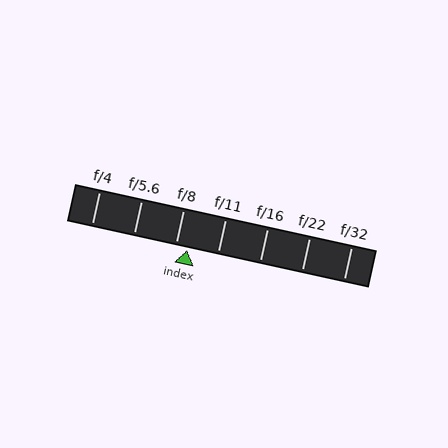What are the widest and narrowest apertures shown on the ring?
The widest aperture shown is f/4 and the narrowest is f/32.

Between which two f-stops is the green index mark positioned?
The index mark is between f/8 and f/11.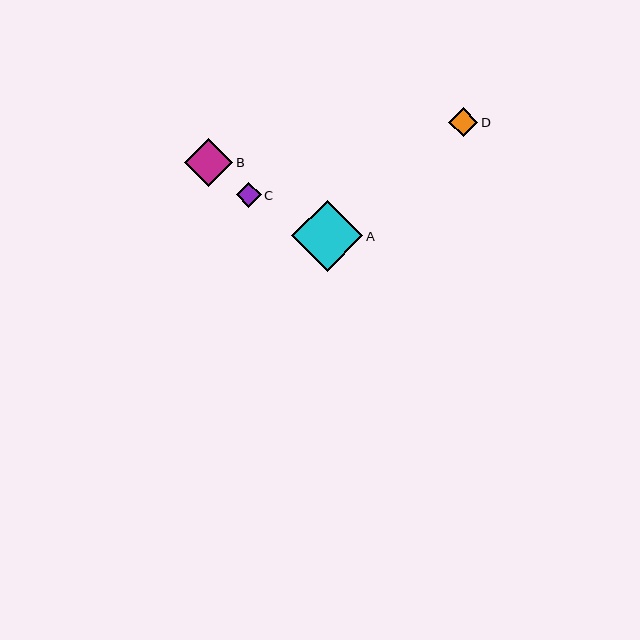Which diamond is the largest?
Diamond A is the largest with a size of approximately 71 pixels.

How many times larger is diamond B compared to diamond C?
Diamond B is approximately 1.9 times the size of diamond C.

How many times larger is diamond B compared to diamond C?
Diamond B is approximately 1.9 times the size of diamond C.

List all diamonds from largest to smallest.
From largest to smallest: A, B, D, C.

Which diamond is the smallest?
Diamond C is the smallest with a size of approximately 25 pixels.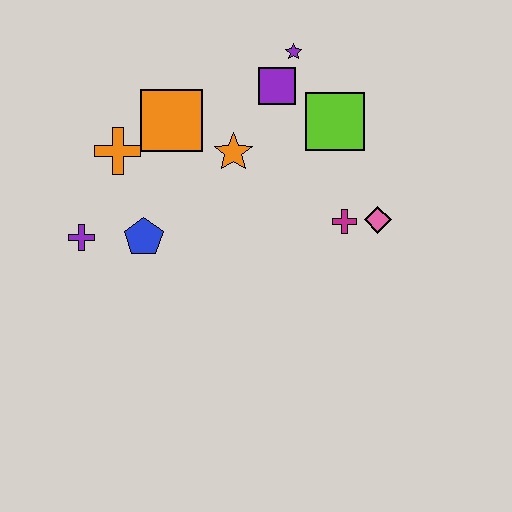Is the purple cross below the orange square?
Yes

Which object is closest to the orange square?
The orange cross is closest to the orange square.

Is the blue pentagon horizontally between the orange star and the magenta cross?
No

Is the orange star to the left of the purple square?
Yes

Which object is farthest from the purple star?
The purple cross is farthest from the purple star.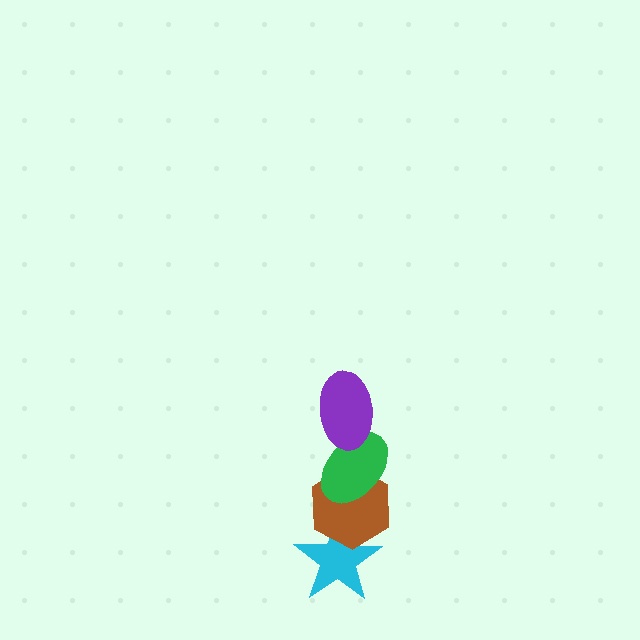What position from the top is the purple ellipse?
The purple ellipse is 1st from the top.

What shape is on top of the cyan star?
The brown hexagon is on top of the cyan star.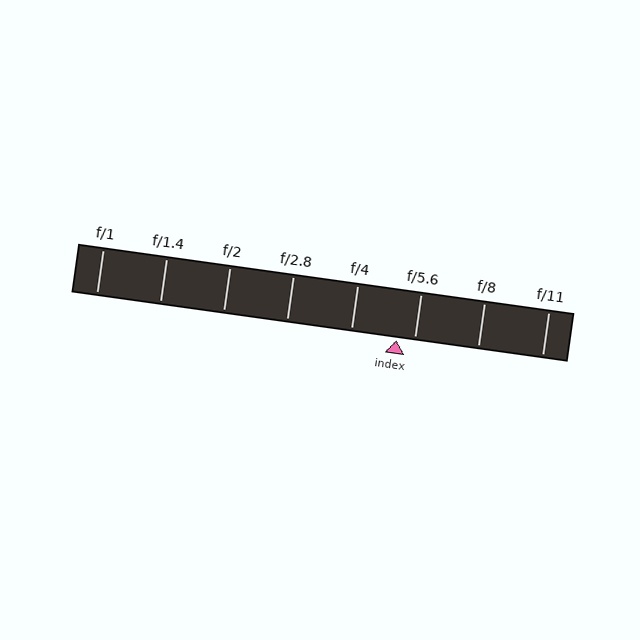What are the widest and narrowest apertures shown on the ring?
The widest aperture shown is f/1 and the narrowest is f/11.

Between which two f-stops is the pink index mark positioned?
The index mark is between f/4 and f/5.6.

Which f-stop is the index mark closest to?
The index mark is closest to f/5.6.